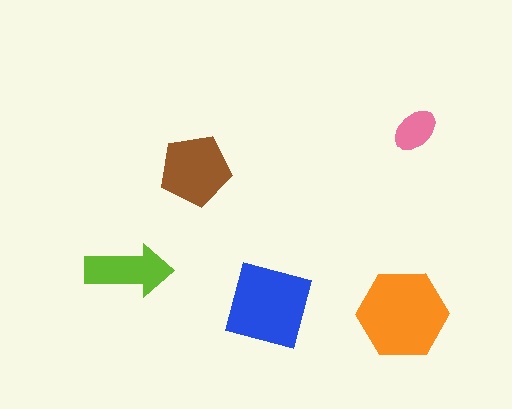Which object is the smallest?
The pink ellipse.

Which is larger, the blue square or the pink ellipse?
The blue square.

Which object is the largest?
The orange hexagon.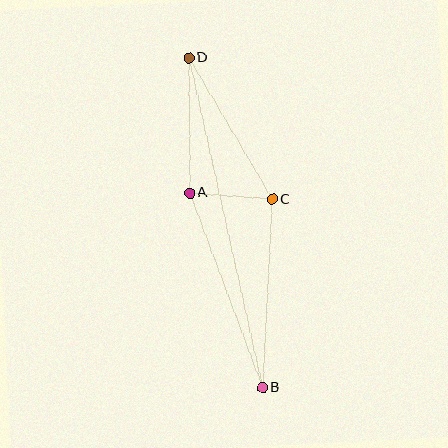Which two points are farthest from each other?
Points B and D are farthest from each other.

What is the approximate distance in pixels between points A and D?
The distance between A and D is approximately 135 pixels.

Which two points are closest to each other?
Points A and C are closest to each other.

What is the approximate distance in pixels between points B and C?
The distance between B and C is approximately 188 pixels.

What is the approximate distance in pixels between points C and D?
The distance between C and D is approximately 164 pixels.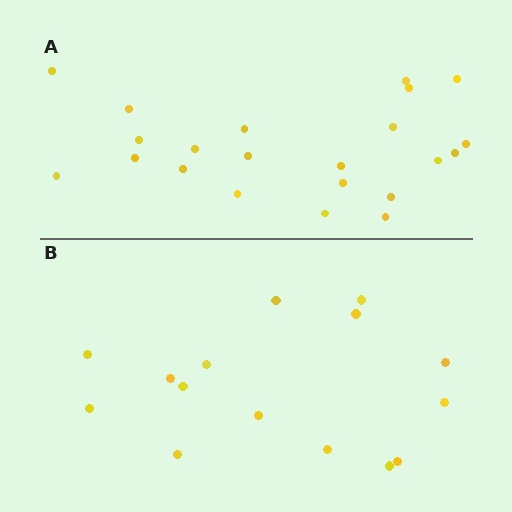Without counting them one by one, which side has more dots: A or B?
Region A (the top region) has more dots.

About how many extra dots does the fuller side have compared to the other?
Region A has roughly 8 or so more dots than region B.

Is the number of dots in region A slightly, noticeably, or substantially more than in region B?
Region A has substantially more. The ratio is roughly 1.5 to 1.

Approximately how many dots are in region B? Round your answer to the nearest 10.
About 20 dots. (The exact count is 15, which rounds to 20.)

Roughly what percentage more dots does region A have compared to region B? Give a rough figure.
About 45% more.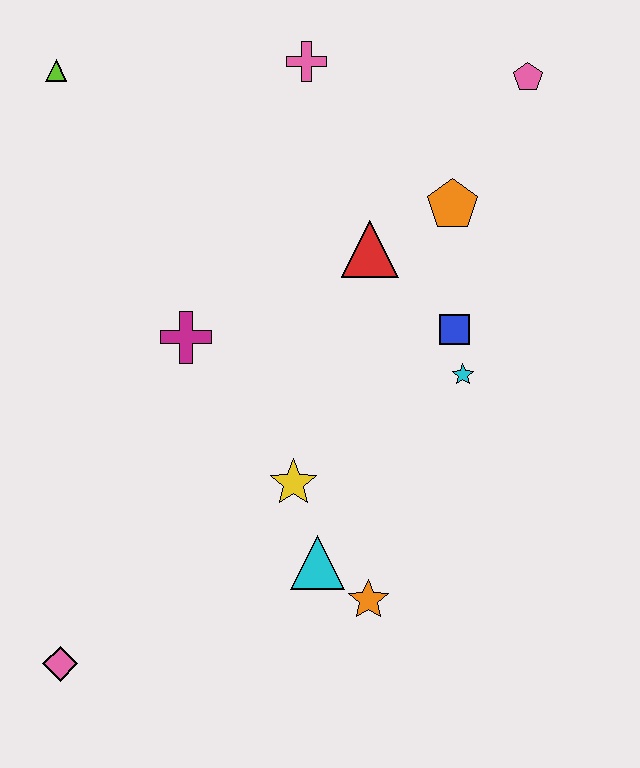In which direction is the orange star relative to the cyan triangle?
The orange star is to the right of the cyan triangle.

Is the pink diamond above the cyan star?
No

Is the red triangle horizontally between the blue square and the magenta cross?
Yes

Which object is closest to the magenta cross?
The yellow star is closest to the magenta cross.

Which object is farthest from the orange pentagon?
The pink diamond is farthest from the orange pentagon.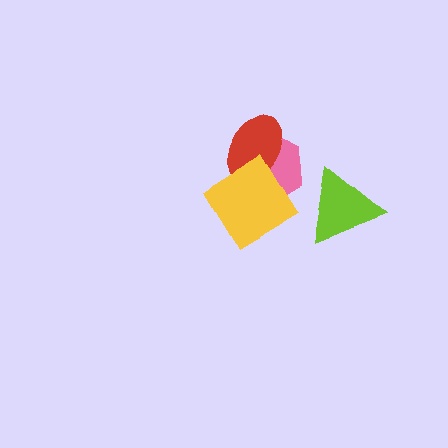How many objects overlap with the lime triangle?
0 objects overlap with the lime triangle.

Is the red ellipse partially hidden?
Yes, it is partially covered by another shape.